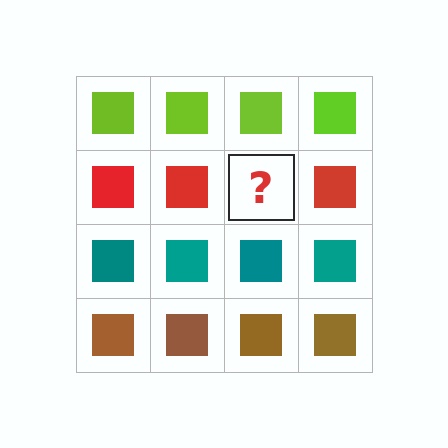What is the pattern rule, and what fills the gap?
The rule is that each row has a consistent color. The gap should be filled with a red square.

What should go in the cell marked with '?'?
The missing cell should contain a red square.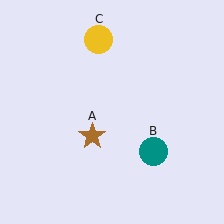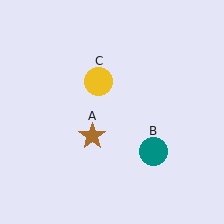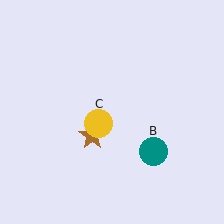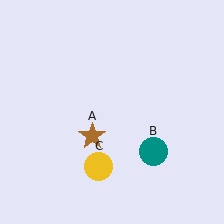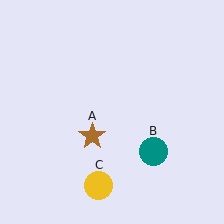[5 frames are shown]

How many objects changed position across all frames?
1 object changed position: yellow circle (object C).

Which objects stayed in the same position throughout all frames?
Brown star (object A) and teal circle (object B) remained stationary.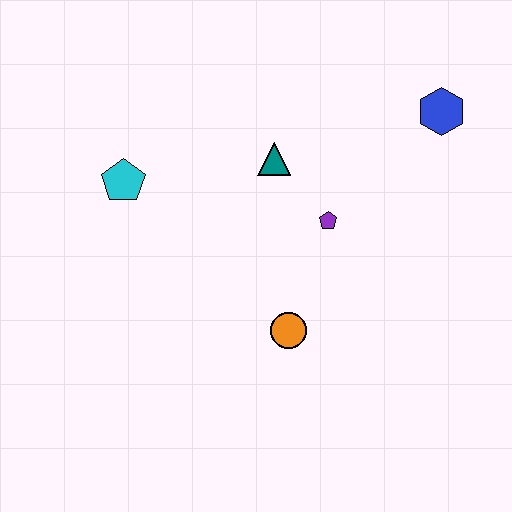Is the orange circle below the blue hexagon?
Yes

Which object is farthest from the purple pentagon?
The cyan pentagon is farthest from the purple pentagon.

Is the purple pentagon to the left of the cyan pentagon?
No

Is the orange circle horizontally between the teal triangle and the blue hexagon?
Yes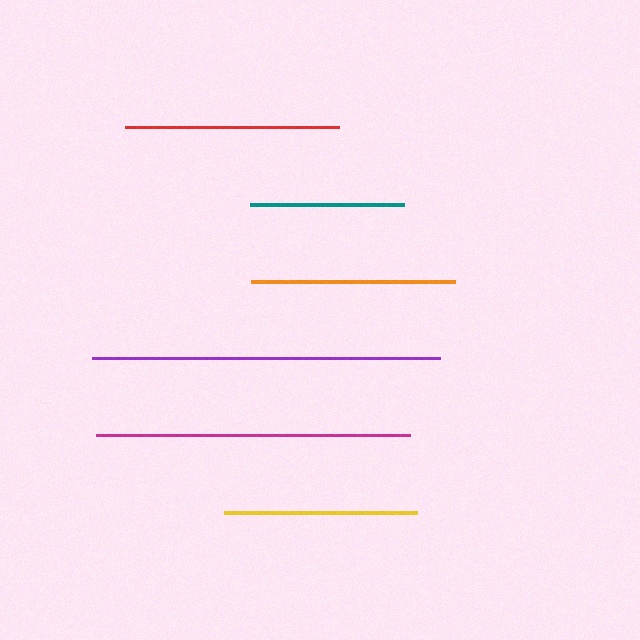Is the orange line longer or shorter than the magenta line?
The magenta line is longer than the orange line.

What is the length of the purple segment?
The purple segment is approximately 348 pixels long.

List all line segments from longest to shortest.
From longest to shortest: purple, magenta, red, orange, yellow, teal.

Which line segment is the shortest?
The teal line is the shortest at approximately 154 pixels.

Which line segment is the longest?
The purple line is the longest at approximately 348 pixels.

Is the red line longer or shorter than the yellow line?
The red line is longer than the yellow line.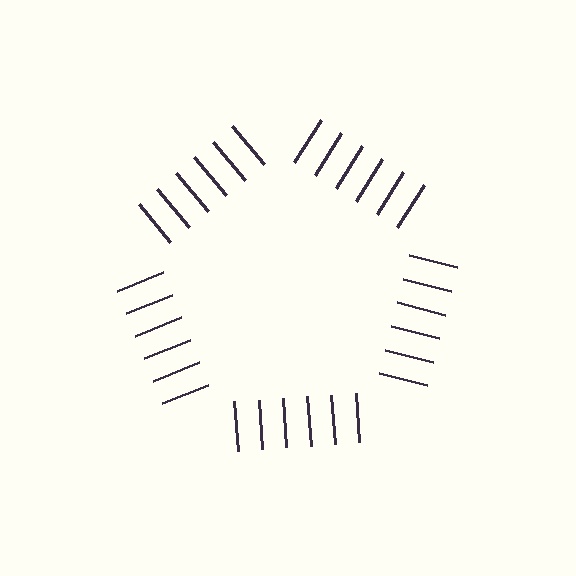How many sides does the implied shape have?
5 sides — the line-ends trace a pentagon.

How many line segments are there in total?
30 — 6 along each of the 5 edges.